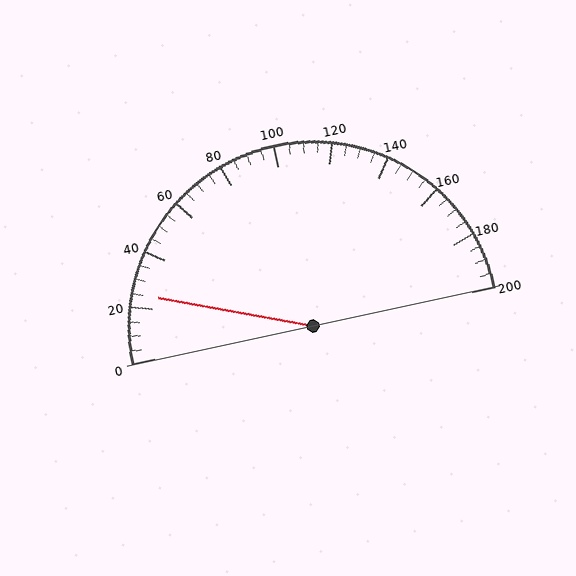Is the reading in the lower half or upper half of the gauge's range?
The reading is in the lower half of the range (0 to 200).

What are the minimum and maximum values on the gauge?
The gauge ranges from 0 to 200.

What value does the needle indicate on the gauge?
The needle indicates approximately 25.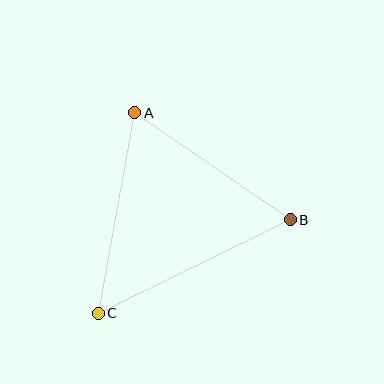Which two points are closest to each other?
Points A and B are closest to each other.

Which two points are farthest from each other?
Points B and C are farthest from each other.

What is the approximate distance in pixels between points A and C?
The distance between A and C is approximately 204 pixels.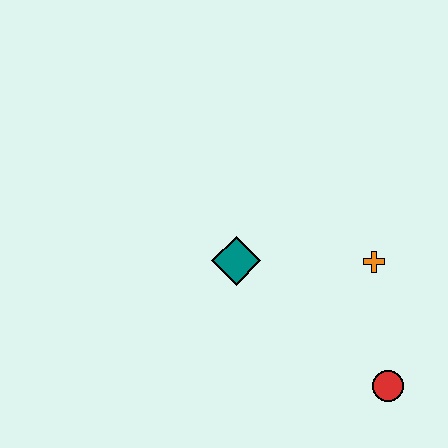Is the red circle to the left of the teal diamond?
No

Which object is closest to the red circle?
The orange cross is closest to the red circle.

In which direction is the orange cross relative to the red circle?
The orange cross is above the red circle.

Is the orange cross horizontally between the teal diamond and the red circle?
Yes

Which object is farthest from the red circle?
The teal diamond is farthest from the red circle.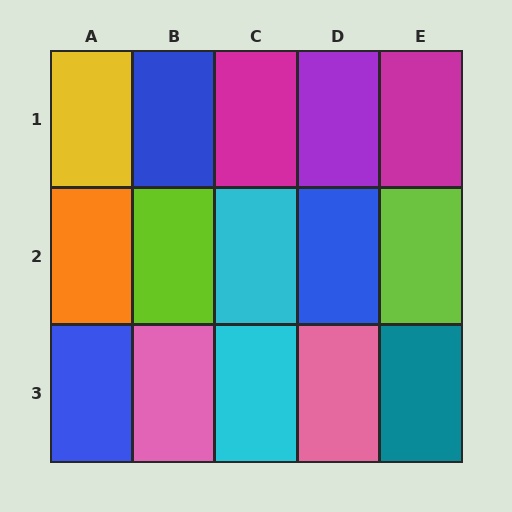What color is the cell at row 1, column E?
Magenta.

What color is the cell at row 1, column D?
Purple.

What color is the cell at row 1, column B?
Blue.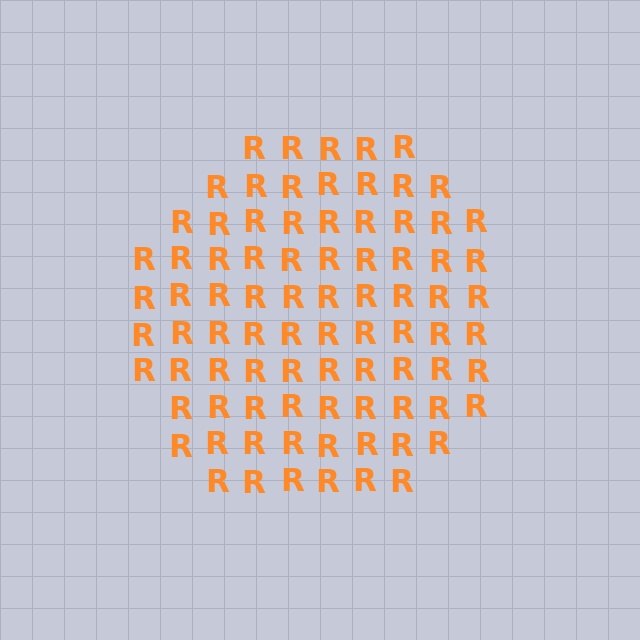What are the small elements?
The small elements are letter R's.